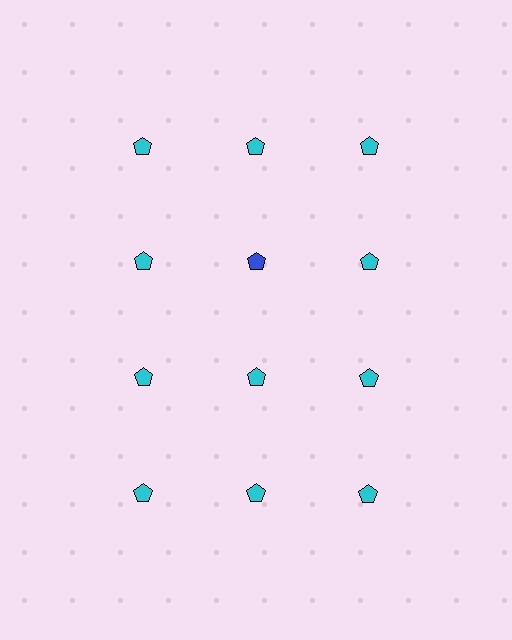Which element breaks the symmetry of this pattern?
The blue pentagon in the second row, second from left column breaks the symmetry. All other shapes are cyan pentagons.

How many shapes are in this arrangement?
There are 12 shapes arranged in a grid pattern.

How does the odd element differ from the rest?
It has a different color: blue instead of cyan.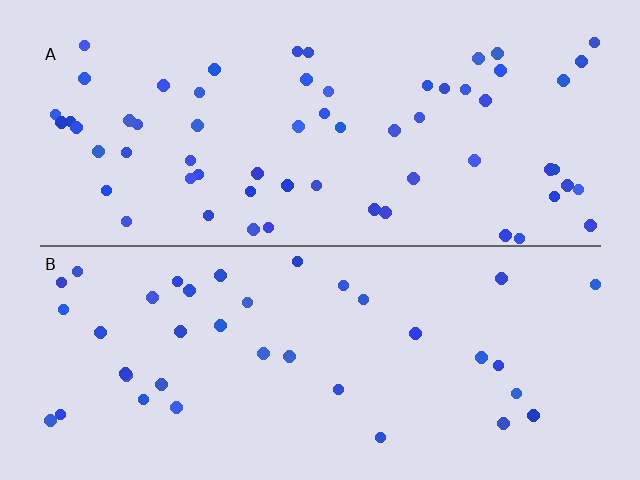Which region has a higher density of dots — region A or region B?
A (the top).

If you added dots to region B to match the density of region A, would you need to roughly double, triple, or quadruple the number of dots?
Approximately double.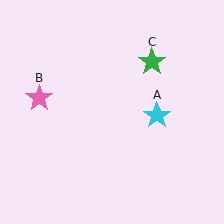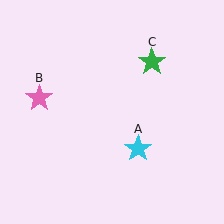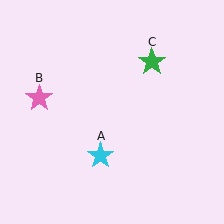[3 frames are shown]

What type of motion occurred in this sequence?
The cyan star (object A) rotated clockwise around the center of the scene.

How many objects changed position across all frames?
1 object changed position: cyan star (object A).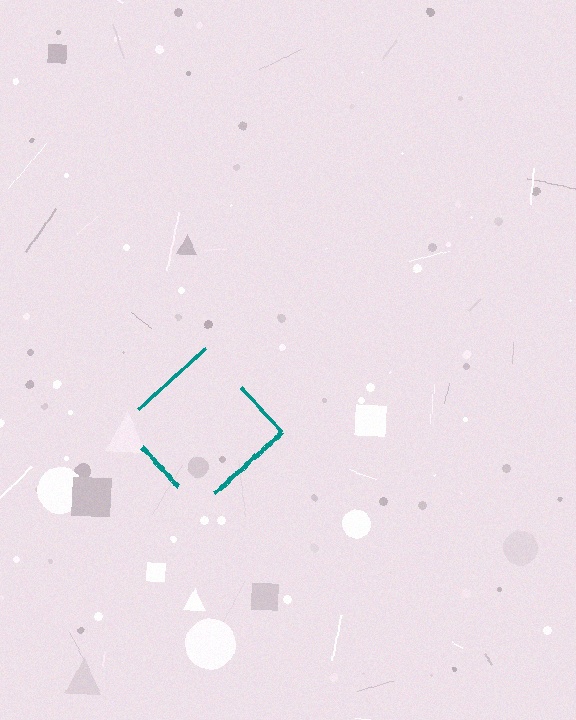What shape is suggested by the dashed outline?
The dashed outline suggests a diamond.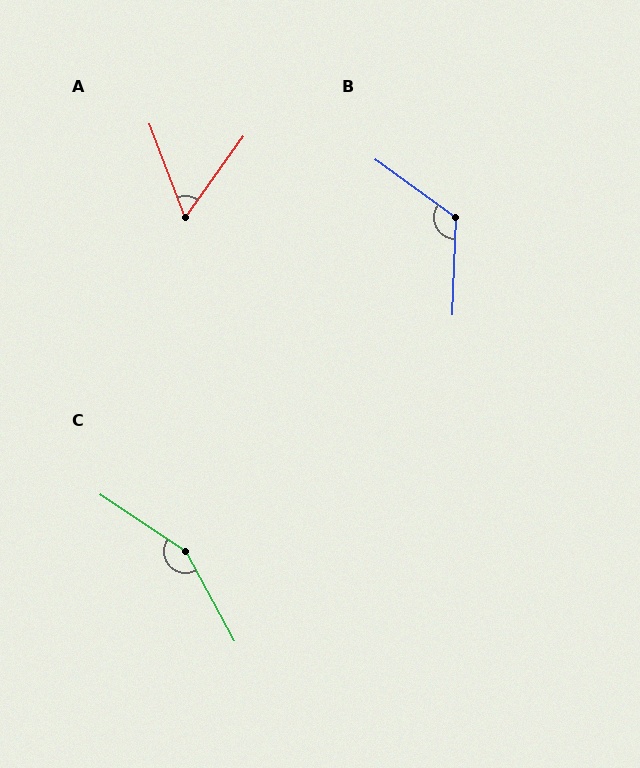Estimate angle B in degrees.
Approximately 124 degrees.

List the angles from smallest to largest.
A (56°), B (124°), C (153°).